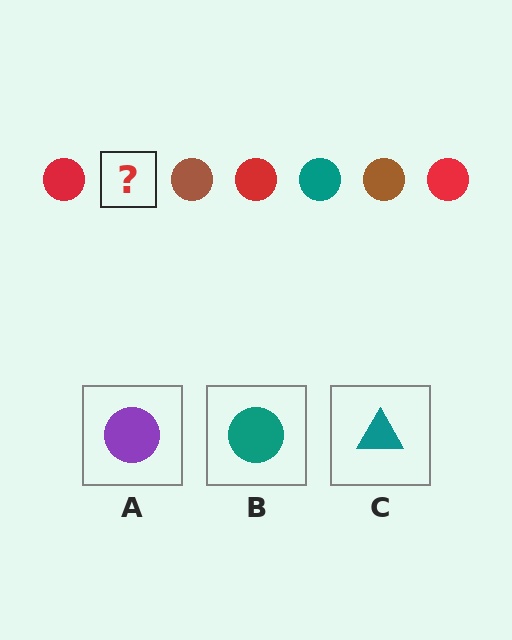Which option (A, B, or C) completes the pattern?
B.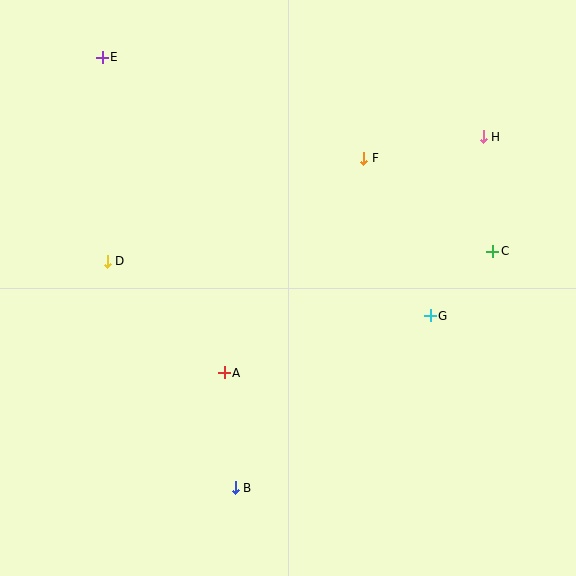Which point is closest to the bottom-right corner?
Point G is closest to the bottom-right corner.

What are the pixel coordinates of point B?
Point B is at (235, 488).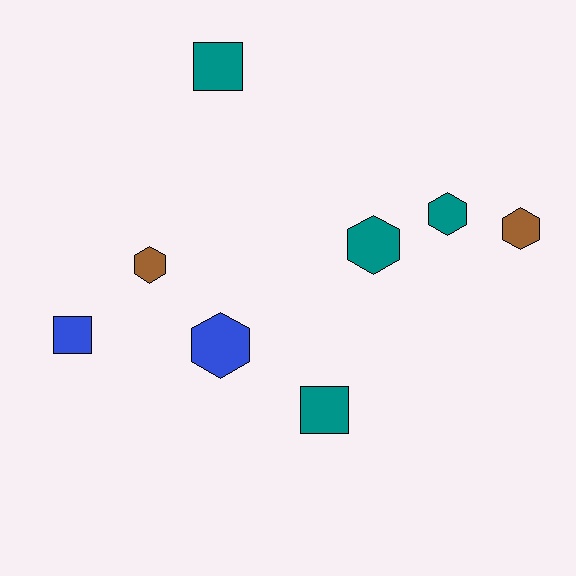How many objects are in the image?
There are 8 objects.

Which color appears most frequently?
Teal, with 4 objects.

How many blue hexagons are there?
There is 1 blue hexagon.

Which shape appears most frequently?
Hexagon, with 5 objects.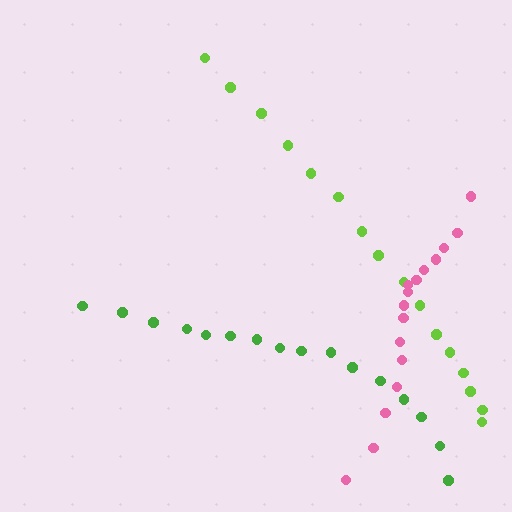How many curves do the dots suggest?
There are 3 distinct paths.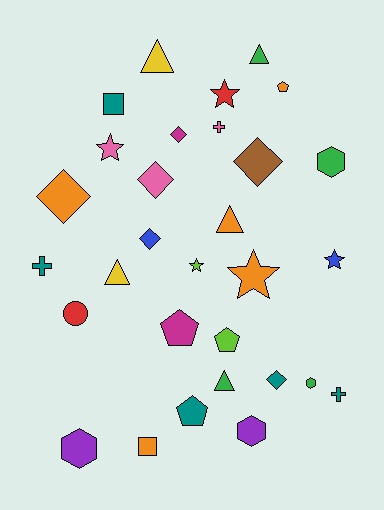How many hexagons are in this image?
There are 4 hexagons.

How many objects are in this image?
There are 30 objects.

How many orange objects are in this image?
There are 5 orange objects.